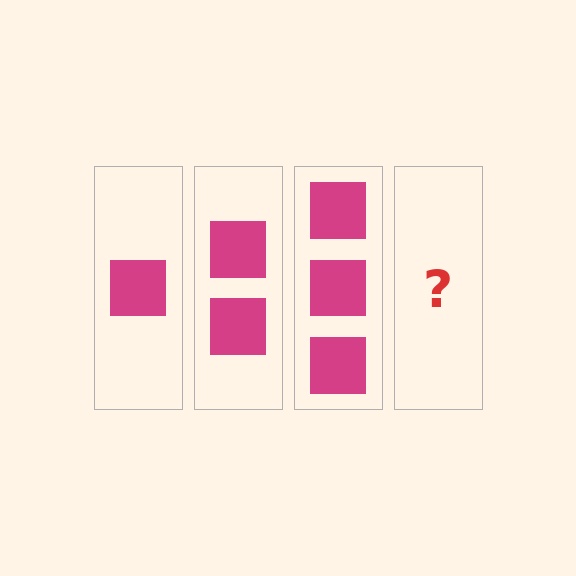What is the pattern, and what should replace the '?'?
The pattern is that each step adds one more square. The '?' should be 4 squares.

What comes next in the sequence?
The next element should be 4 squares.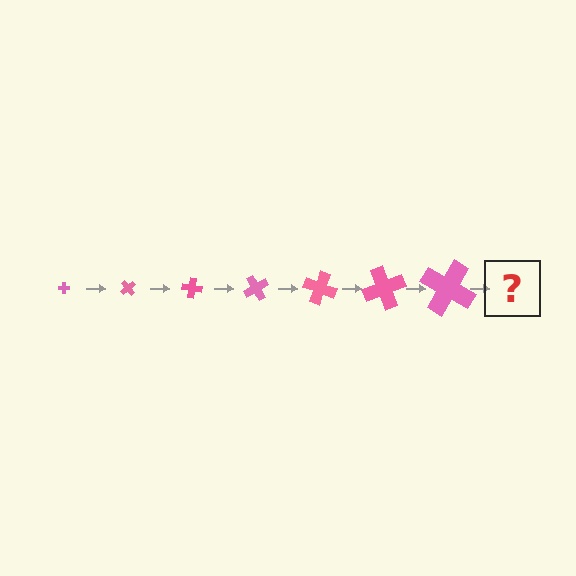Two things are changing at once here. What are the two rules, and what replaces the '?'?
The two rules are that the cross grows larger each step and it rotates 50 degrees each step. The '?' should be a cross, larger than the previous one and rotated 350 degrees from the start.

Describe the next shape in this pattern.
It should be a cross, larger than the previous one and rotated 350 degrees from the start.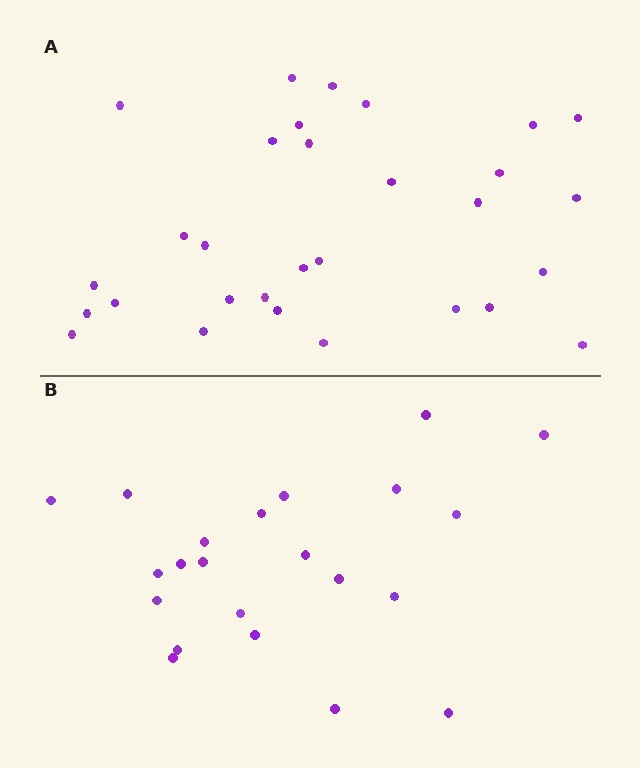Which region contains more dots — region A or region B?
Region A (the top region) has more dots.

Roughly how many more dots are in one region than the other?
Region A has roughly 8 or so more dots than region B.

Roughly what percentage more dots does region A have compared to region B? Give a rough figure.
About 35% more.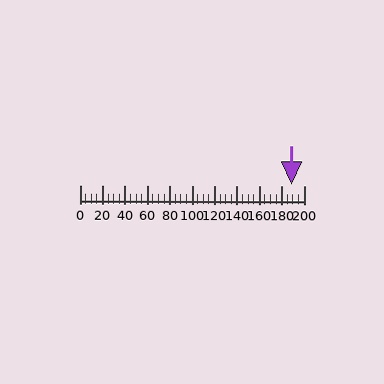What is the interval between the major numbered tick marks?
The major tick marks are spaced 20 units apart.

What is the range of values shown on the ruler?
The ruler shows values from 0 to 200.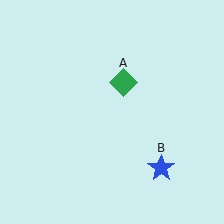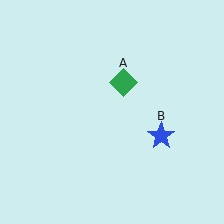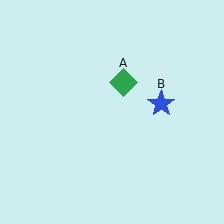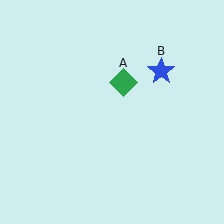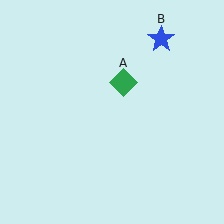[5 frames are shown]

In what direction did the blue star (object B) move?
The blue star (object B) moved up.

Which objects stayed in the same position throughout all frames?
Green diamond (object A) remained stationary.